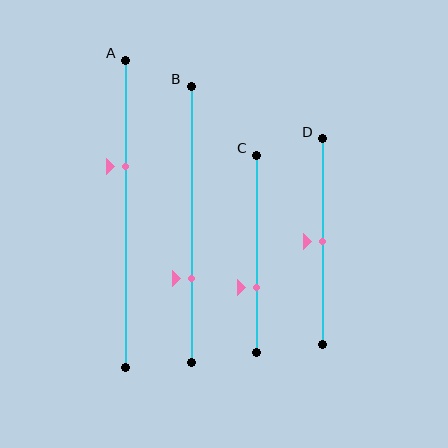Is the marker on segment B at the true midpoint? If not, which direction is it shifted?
No, the marker on segment B is shifted downward by about 20% of the segment length.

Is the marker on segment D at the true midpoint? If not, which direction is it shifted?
Yes, the marker on segment D is at the true midpoint.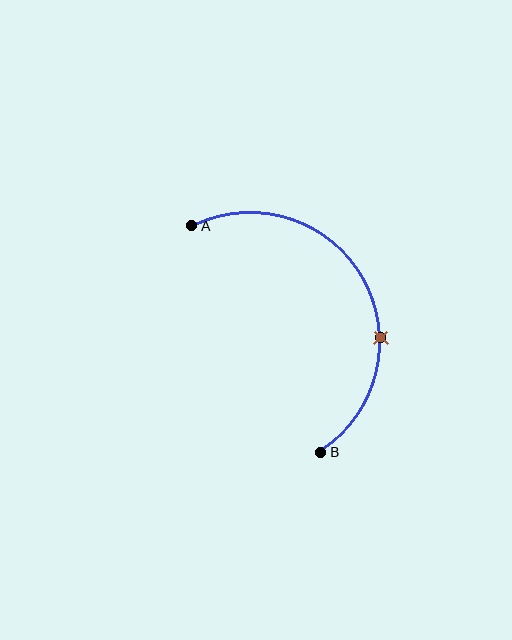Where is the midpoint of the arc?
The arc midpoint is the point on the curve farthest from the straight line joining A and B. It sits to the right of that line.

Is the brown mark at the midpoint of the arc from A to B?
No. The brown mark lies on the arc but is closer to endpoint B. The arc midpoint would be at the point on the curve equidistant along the arc from both A and B.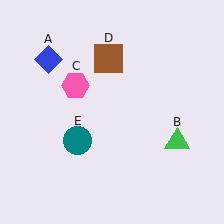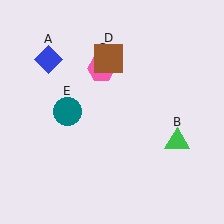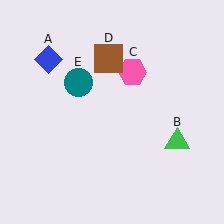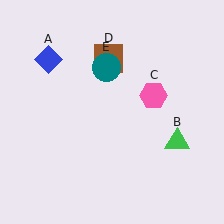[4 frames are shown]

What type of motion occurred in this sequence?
The pink hexagon (object C), teal circle (object E) rotated clockwise around the center of the scene.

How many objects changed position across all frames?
2 objects changed position: pink hexagon (object C), teal circle (object E).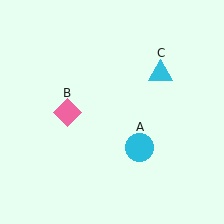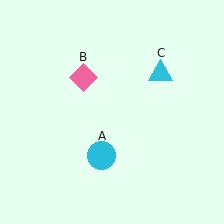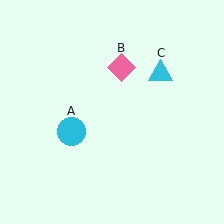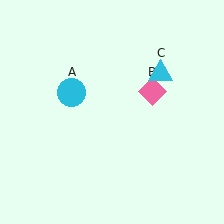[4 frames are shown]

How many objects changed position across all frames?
2 objects changed position: cyan circle (object A), pink diamond (object B).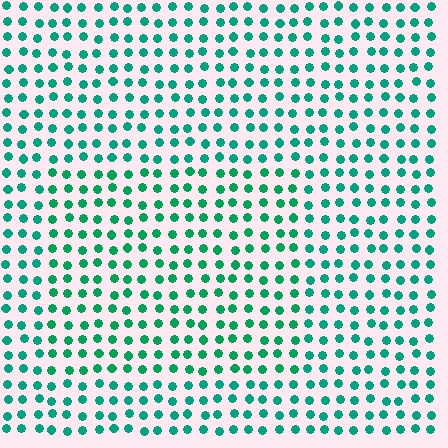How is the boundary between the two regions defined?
The boundary is defined purely by a slight shift in hue (about 15 degrees). Spacing, size, and orientation are identical on both sides.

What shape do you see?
I see a rectangle.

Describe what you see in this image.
The image is filled with small teal elements in a uniform arrangement. A rectangle-shaped region is visible where the elements are tinted to a slightly different hue, forming a subtle color boundary.